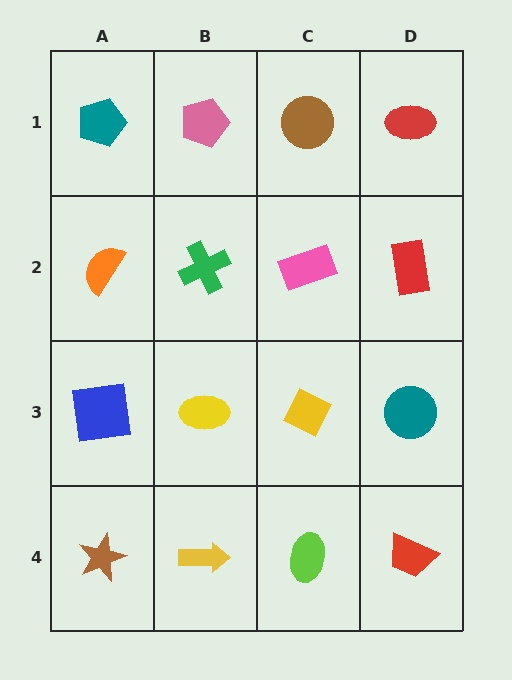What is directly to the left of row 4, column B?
A brown star.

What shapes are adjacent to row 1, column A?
An orange semicircle (row 2, column A), a pink pentagon (row 1, column B).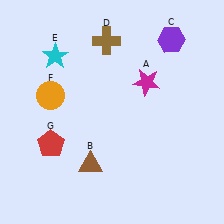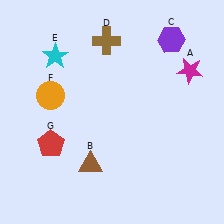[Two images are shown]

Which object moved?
The magenta star (A) moved right.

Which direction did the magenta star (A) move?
The magenta star (A) moved right.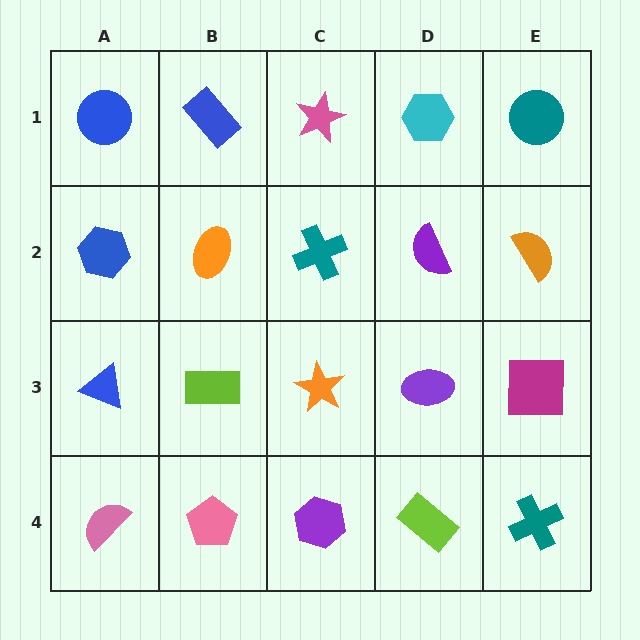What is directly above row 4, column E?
A magenta square.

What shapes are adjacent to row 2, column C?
A pink star (row 1, column C), an orange star (row 3, column C), an orange ellipse (row 2, column B), a purple semicircle (row 2, column D).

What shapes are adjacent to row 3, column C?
A teal cross (row 2, column C), a purple hexagon (row 4, column C), a lime rectangle (row 3, column B), a purple ellipse (row 3, column D).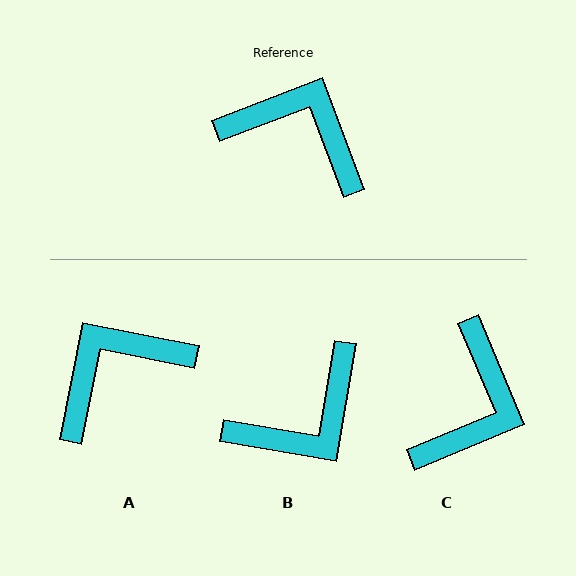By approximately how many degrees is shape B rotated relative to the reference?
Approximately 120 degrees clockwise.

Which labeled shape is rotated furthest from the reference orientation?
B, about 120 degrees away.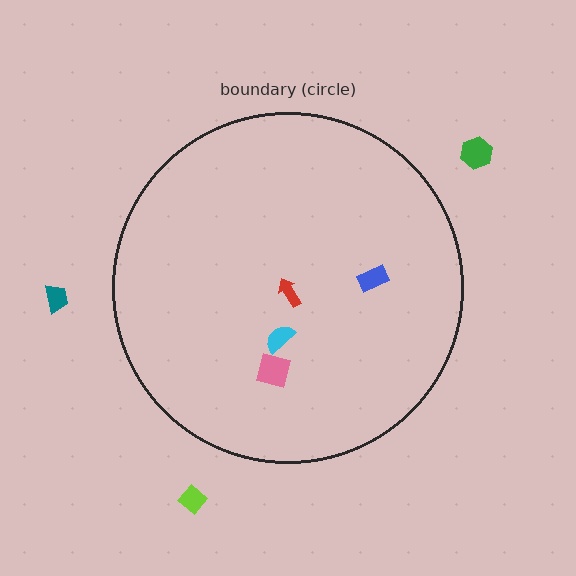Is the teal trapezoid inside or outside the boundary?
Outside.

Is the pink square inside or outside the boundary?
Inside.